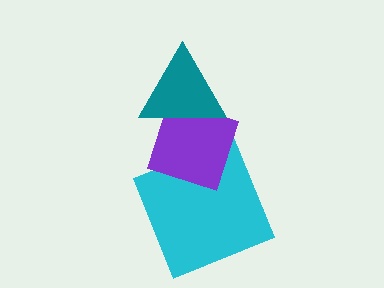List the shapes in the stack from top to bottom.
From top to bottom: the teal triangle, the purple diamond, the cyan square.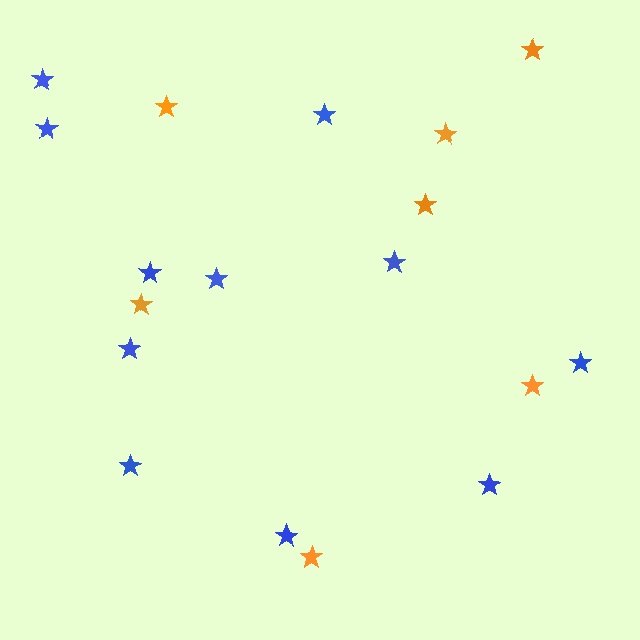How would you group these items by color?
There are 2 groups: one group of orange stars (7) and one group of blue stars (11).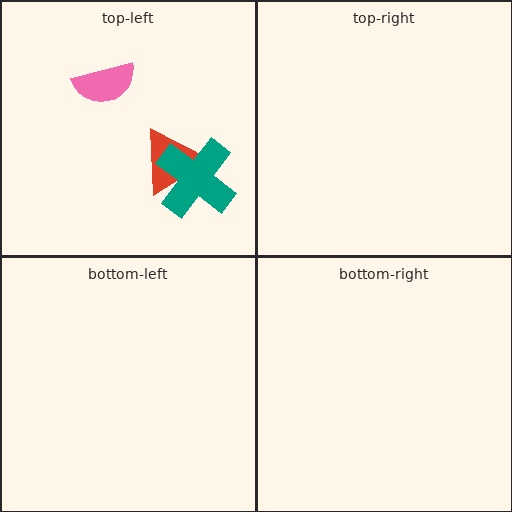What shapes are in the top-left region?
The red triangle, the pink semicircle, the teal cross.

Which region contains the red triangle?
The top-left region.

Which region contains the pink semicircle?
The top-left region.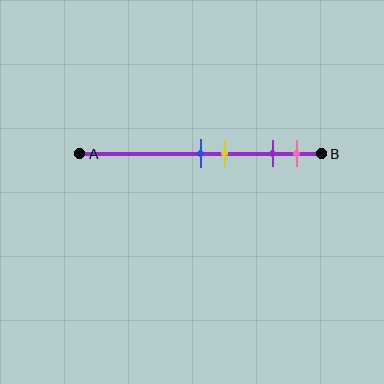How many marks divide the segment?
There are 4 marks dividing the segment.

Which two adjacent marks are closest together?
The blue and yellow marks are the closest adjacent pair.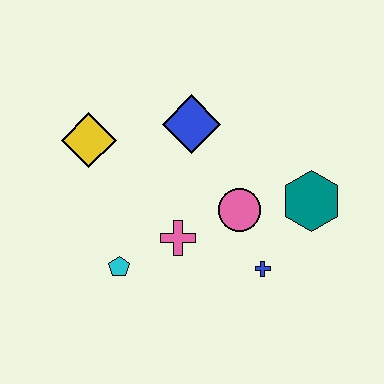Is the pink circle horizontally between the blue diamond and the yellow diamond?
No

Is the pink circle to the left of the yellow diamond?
No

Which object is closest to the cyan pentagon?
The pink cross is closest to the cyan pentagon.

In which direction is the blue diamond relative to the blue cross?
The blue diamond is above the blue cross.